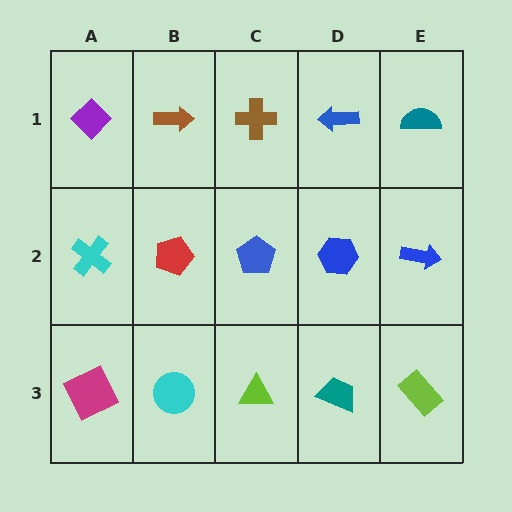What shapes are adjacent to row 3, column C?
A blue pentagon (row 2, column C), a cyan circle (row 3, column B), a teal trapezoid (row 3, column D).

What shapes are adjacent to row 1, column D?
A blue hexagon (row 2, column D), a brown cross (row 1, column C), a teal semicircle (row 1, column E).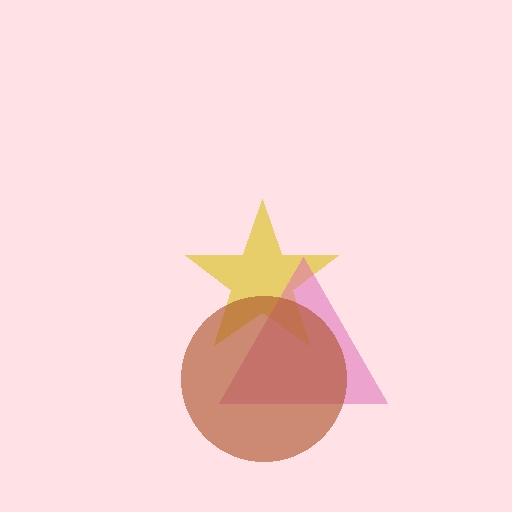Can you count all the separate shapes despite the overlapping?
Yes, there are 3 separate shapes.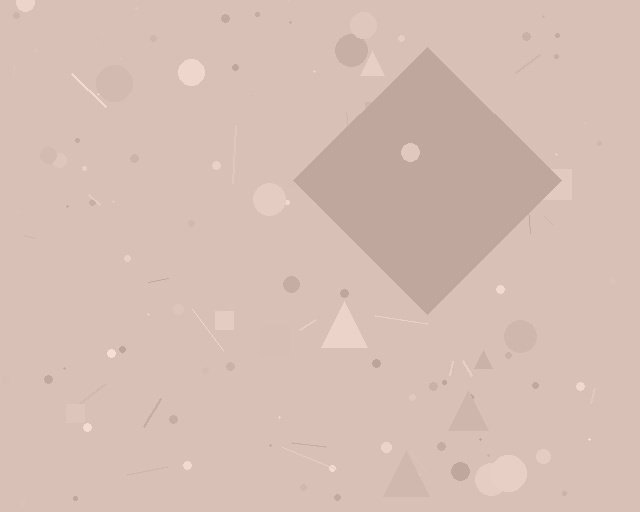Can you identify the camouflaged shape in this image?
The camouflaged shape is a diamond.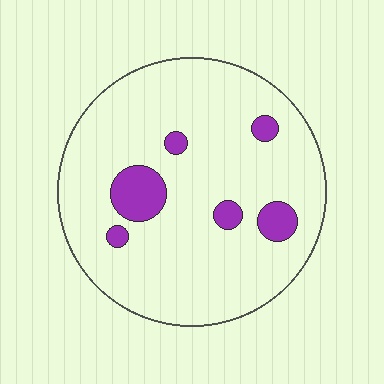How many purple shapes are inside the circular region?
6.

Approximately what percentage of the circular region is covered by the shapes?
Approximately 10%.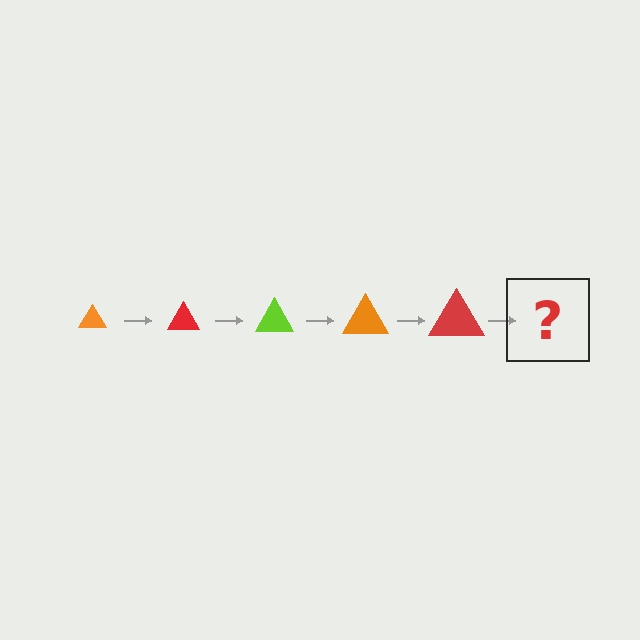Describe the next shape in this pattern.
It should be a lime triangle, larger than the previous one.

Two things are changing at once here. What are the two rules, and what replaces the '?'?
The two rules are that the triangle grows larger each step and the color cycles through orange, red, and lime. The '?' should be a lime triangle, larger than the previous one.